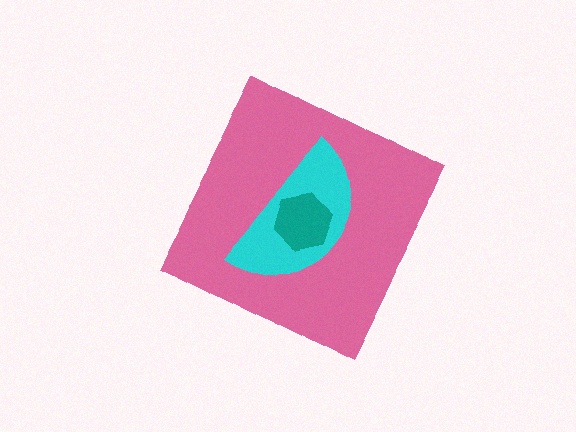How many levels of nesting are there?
3.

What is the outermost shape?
The pink diamond.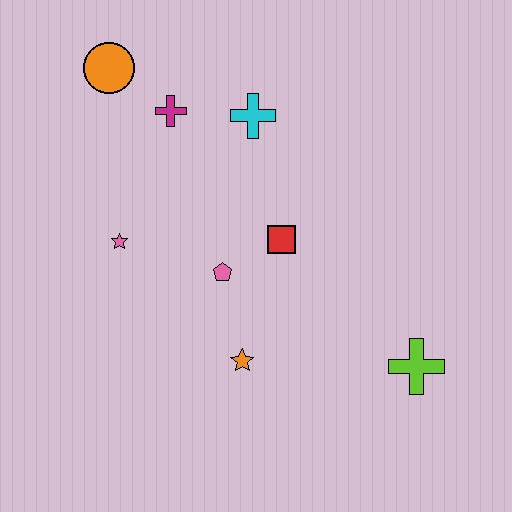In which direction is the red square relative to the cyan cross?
The red square is below the cyan cross.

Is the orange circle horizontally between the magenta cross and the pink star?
No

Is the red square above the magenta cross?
No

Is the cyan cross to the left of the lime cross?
Yes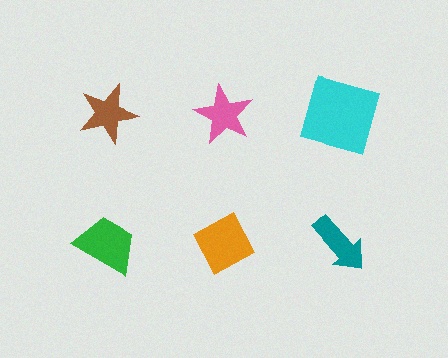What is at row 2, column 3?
A teal arrow.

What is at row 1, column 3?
A cyan square.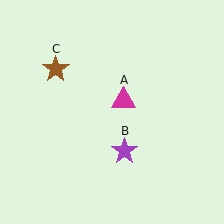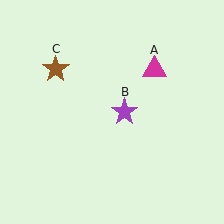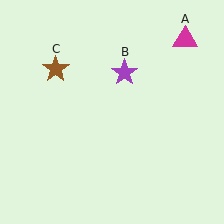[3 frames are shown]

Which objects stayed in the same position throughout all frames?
Brown star (object C) remained stationary.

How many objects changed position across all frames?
2 objects changed position: magenta triangle (object A), purple star (object B).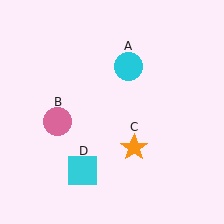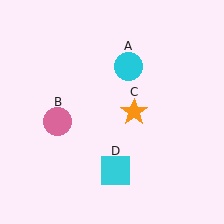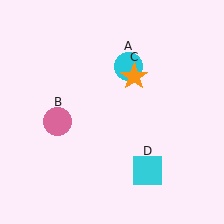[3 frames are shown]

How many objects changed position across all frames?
2 objects changed position: orange star (object C), cyan square (object D).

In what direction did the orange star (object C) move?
The orange star (object C) moved up.